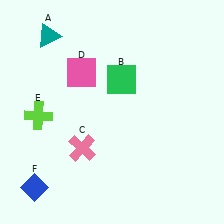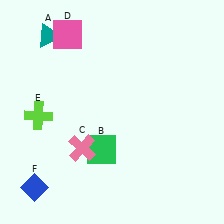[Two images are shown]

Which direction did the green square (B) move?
The green square (B) moved down.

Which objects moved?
The objects that moved are: the green square (B), the pink square (D).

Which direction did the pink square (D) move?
The pink square (D) moved up.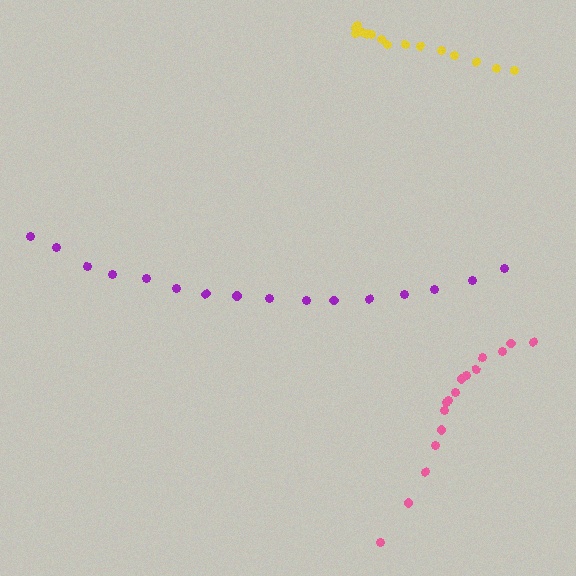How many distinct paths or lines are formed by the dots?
There are 3 distinct paths.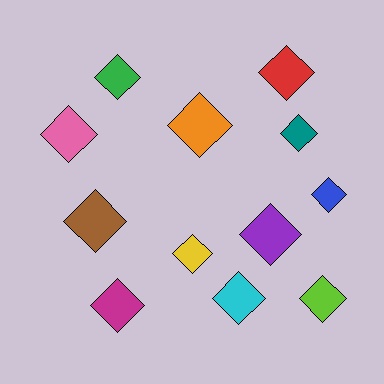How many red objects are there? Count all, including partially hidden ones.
There is 1 red object.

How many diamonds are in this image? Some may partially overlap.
There are 12 diamonds.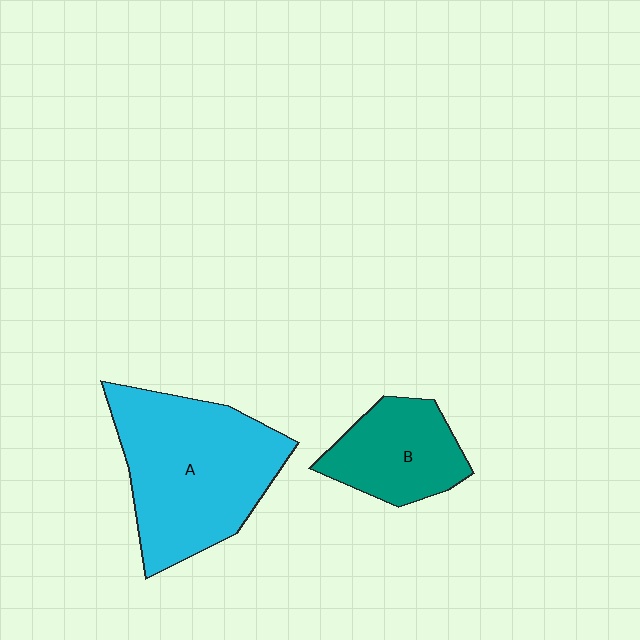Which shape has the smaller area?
Shape B (teal).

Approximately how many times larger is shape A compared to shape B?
Approximately 1.9 times.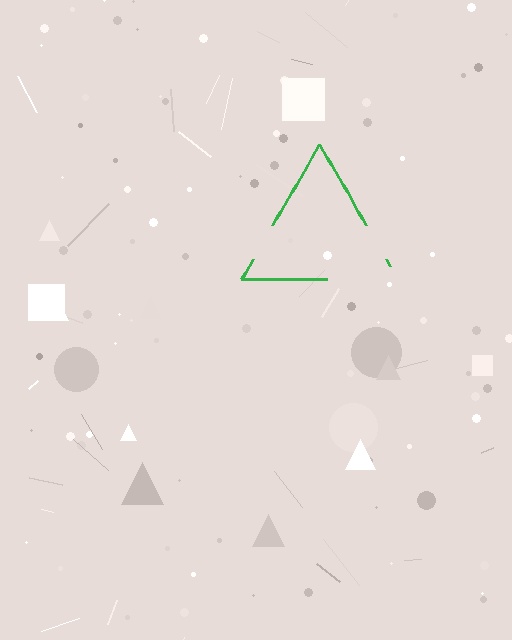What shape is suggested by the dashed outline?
The dashed outline suggests a triangle.